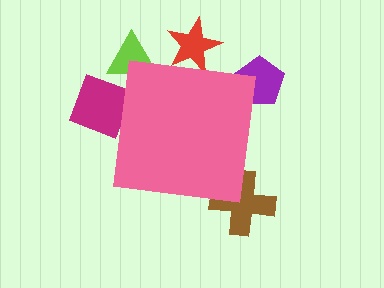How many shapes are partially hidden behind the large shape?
5 shapes are partially hidden.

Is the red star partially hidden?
Yes, the red star is partially hidden behind the pink square.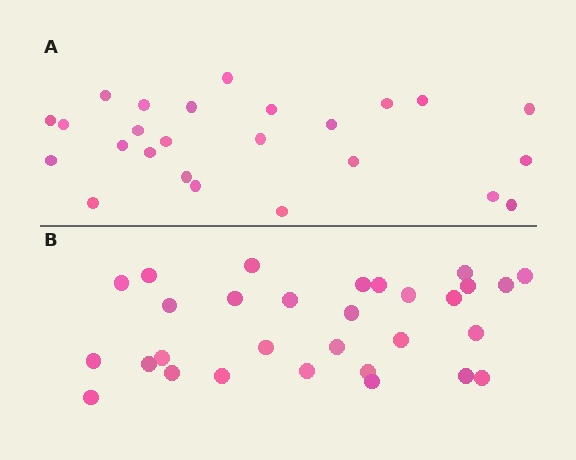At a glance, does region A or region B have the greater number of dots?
Region B (the bottom region) has more dots.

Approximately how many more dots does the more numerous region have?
Region B has about 5 more dots than region A.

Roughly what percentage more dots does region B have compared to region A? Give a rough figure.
About 20% more.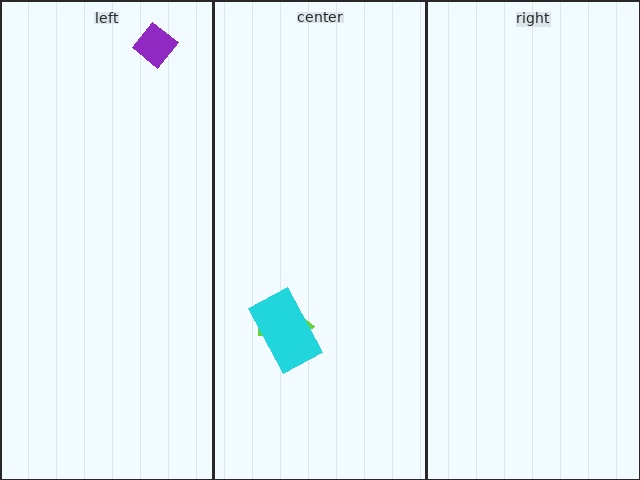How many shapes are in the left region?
1.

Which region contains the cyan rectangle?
The center region.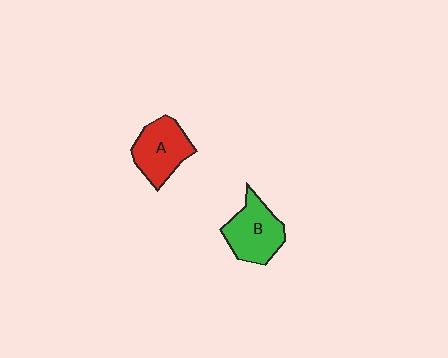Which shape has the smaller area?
Shape A (red).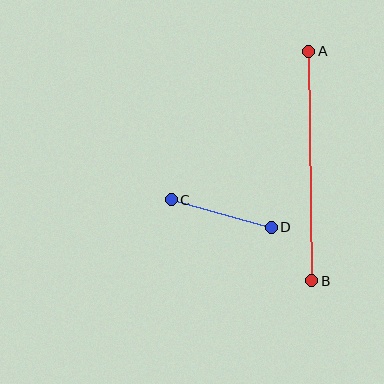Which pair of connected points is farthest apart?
Points A and B are farthest apart.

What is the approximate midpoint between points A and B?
The midpoint is at approximately (310, 166) pixels.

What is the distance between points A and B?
The distance is approximately 229 pixels.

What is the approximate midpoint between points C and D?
The midpoint is at approximately (221, 213) pixels.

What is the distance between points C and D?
The distance is approximately 104 pixels.